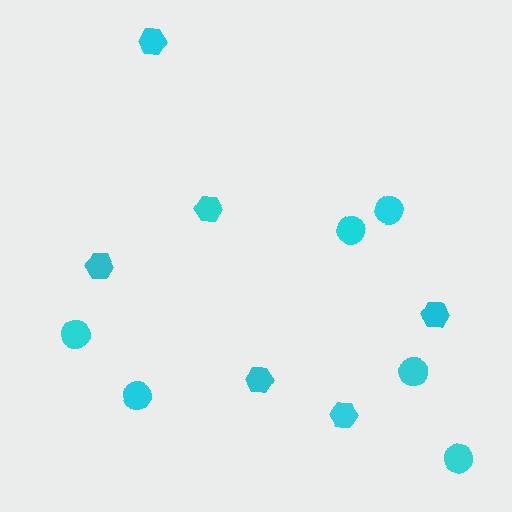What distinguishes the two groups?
There are 2 groups: one group of circles (6) and one group of hexagons (6).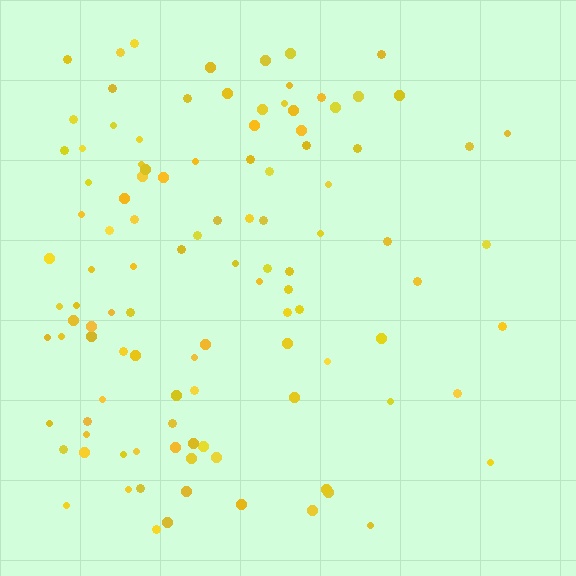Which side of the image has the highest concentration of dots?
The left.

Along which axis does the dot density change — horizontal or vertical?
Horizontal.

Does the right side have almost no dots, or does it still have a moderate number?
Still a moderate number, just noticeably fewer than the left.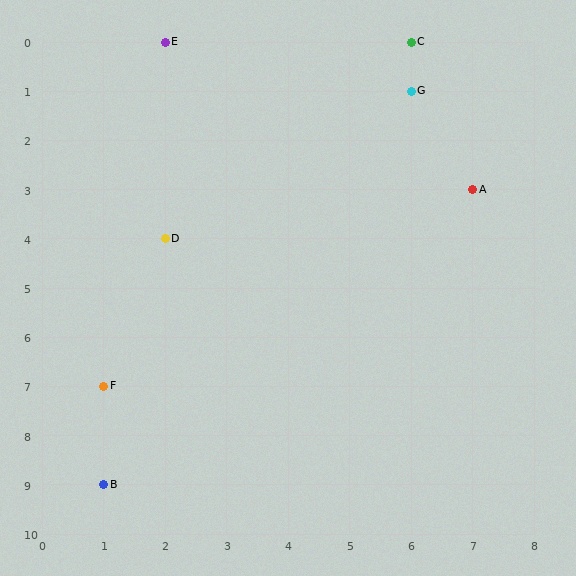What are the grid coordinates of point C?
Point C is at grid coordinates (6, 0).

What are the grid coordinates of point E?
Point E is at grid coordinates (2, 0).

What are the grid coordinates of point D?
Point D is at grid coordinates (2, 4).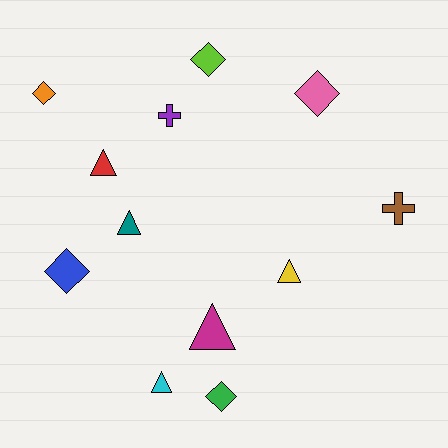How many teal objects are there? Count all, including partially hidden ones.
There is 1 teal object.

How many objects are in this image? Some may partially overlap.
There are 12 objects.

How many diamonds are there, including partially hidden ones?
There are 5 diamonds.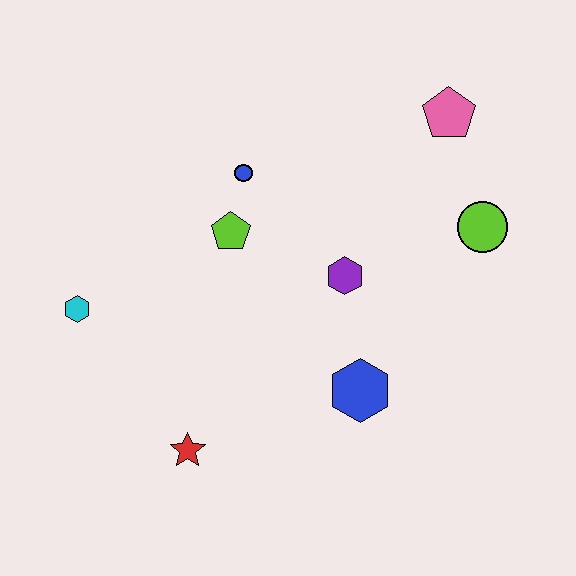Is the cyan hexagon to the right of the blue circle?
No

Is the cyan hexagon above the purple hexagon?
No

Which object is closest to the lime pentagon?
The blue circle is closest to the lime pentagon.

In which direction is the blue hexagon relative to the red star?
The blue hexagon is to the right of the red star.